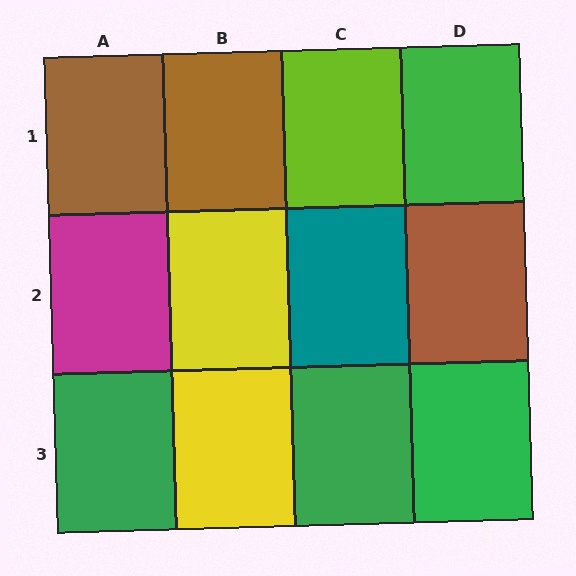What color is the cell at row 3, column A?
Green.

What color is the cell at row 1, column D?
Green.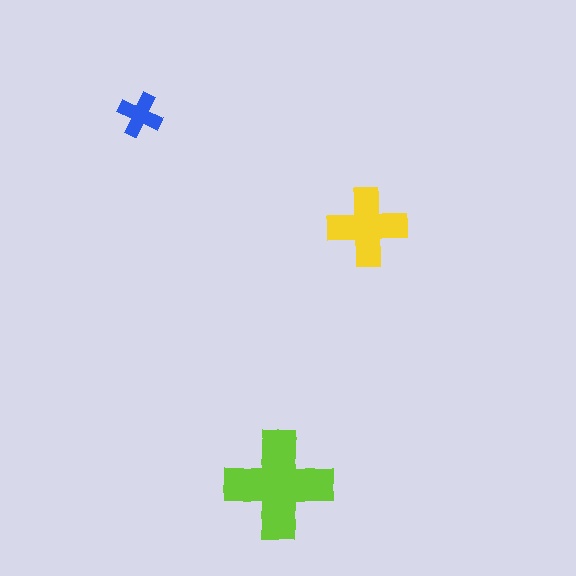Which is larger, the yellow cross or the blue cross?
The yellow one.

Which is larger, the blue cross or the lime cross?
The lime one.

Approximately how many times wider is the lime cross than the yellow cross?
About 1.5 times wider.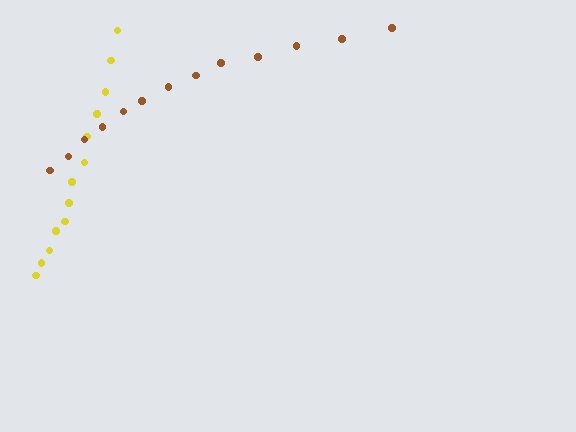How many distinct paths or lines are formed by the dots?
There are 2 distinct paths.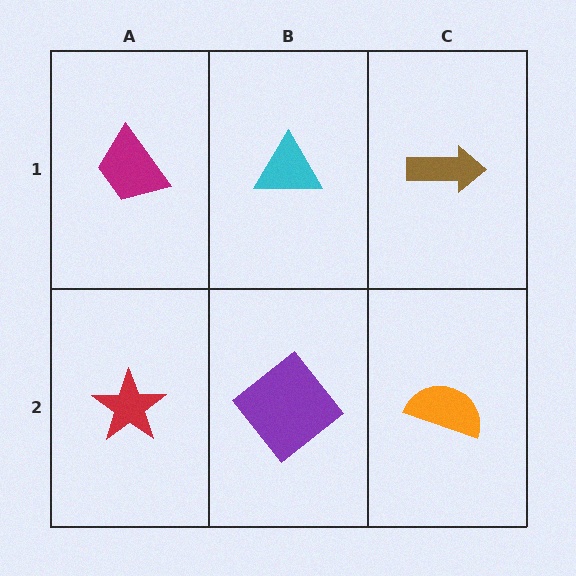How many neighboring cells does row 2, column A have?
2.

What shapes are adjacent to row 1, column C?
An orange semicircle (row 2, column C), a cyan triangle (row 1, column B).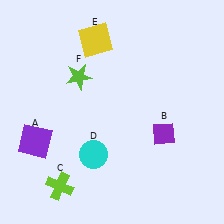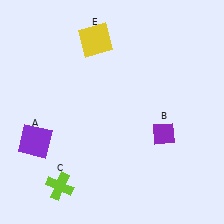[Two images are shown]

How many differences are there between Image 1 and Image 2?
There are 2 differences between the two images.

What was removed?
The lime star (F), the cyan circle (D) were removed in Image 2.